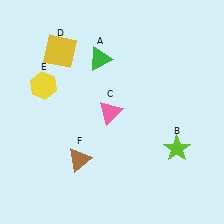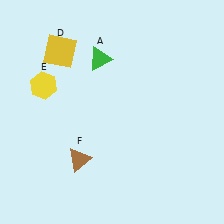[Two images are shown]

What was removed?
The pink triangle (C), the lime star (B) were removed in Image 2.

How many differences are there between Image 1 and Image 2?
There are 2 differences between the two images.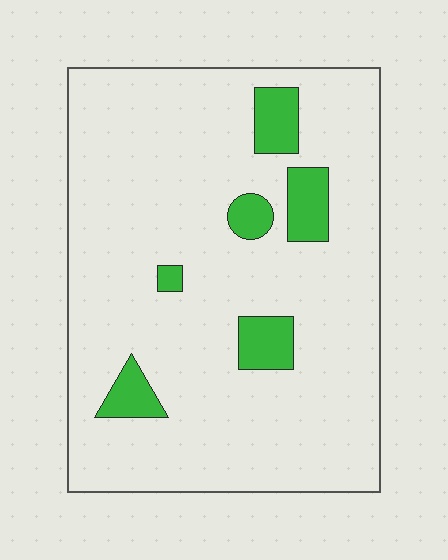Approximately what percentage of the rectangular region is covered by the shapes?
Approximately 10%.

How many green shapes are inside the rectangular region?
6.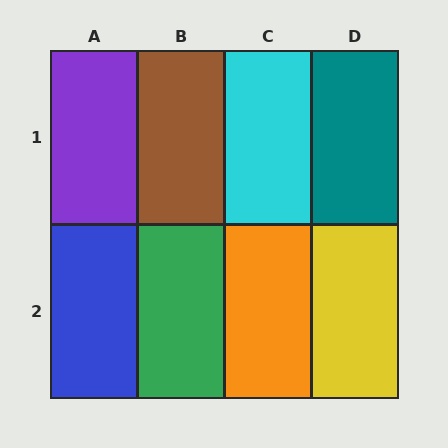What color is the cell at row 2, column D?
Yellow.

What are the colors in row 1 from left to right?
Purple, brown, cyan, teal.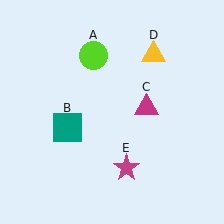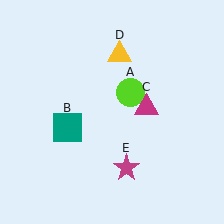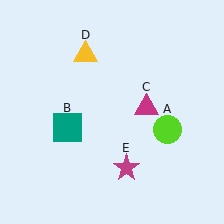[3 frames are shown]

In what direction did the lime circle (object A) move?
The lime circle (object A) moved down and to the right.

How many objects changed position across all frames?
2 objects changed position: lime circle (object A), yellow triangle (object D).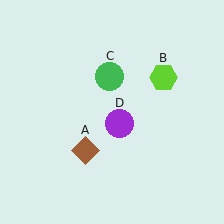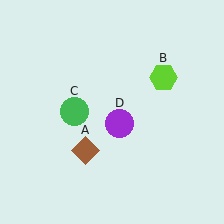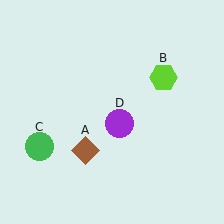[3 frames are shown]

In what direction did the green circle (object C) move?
The green circle (object C) moved down and to the left.